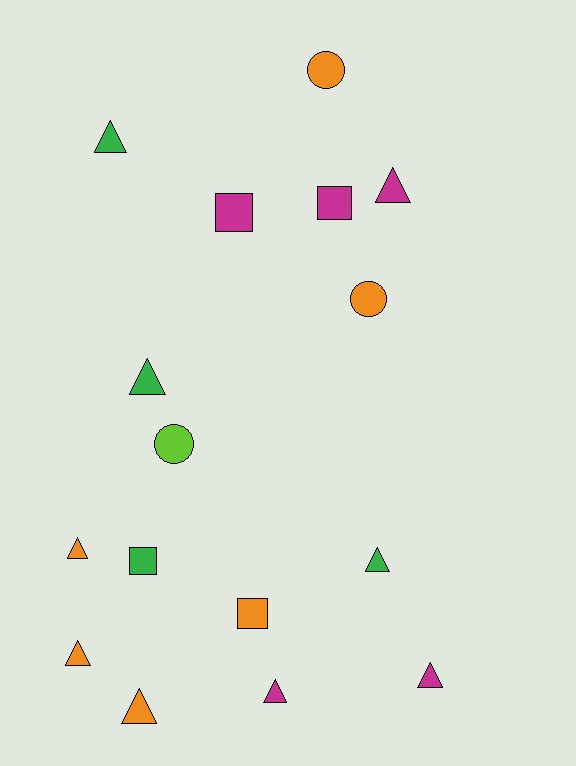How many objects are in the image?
There are 16 objects.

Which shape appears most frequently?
Triangle, with 9 objects.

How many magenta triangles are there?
There are 3 magenta triangles.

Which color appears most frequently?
Orange, with 6 objects.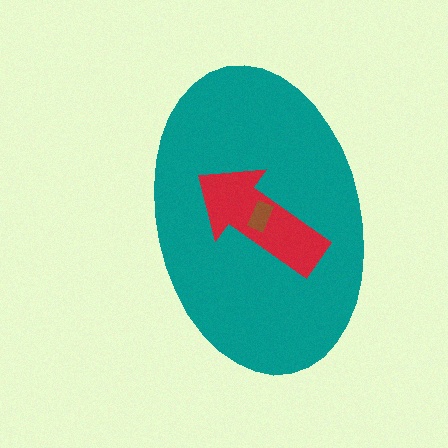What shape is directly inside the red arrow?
The brown rectangle.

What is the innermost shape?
The brown rectangle.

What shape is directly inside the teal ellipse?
The red arrow.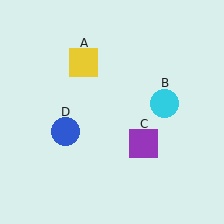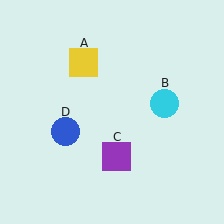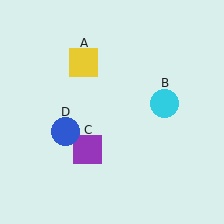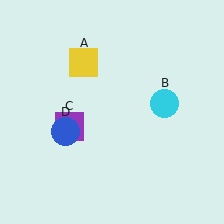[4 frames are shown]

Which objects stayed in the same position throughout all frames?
Yellow square (object A) and cyan circle (object B) and blue circle (object D) remained stationary.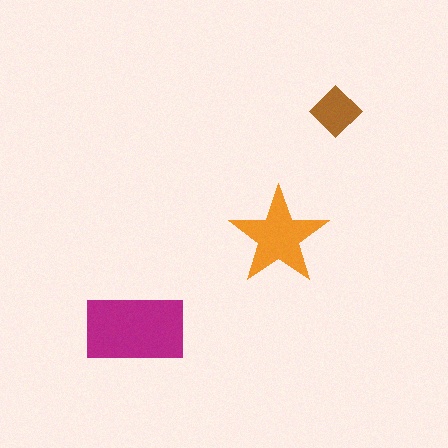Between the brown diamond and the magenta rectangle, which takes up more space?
The magenta rectangle.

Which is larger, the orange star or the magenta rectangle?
The magenta rectangle.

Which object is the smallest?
The brown diamond.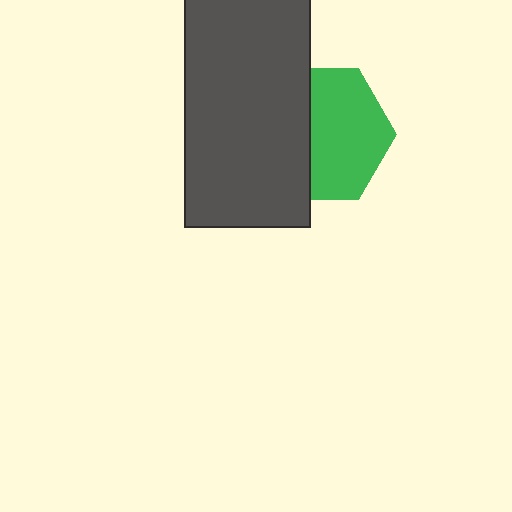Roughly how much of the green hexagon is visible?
About half of it is visible (roughly 58%).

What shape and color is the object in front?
The object in front is a dark gray rectangle.